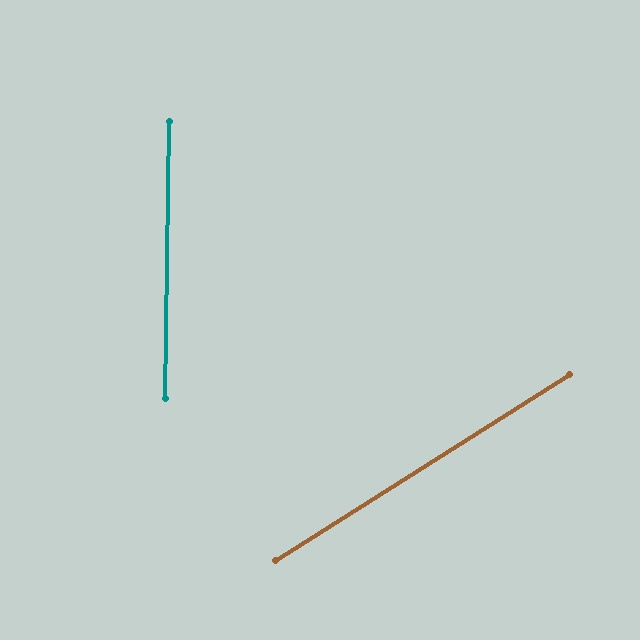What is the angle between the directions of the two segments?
Approximately 57 degrees.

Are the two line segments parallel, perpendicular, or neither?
Neither parallel nor perpendicular — they differ by about 57°.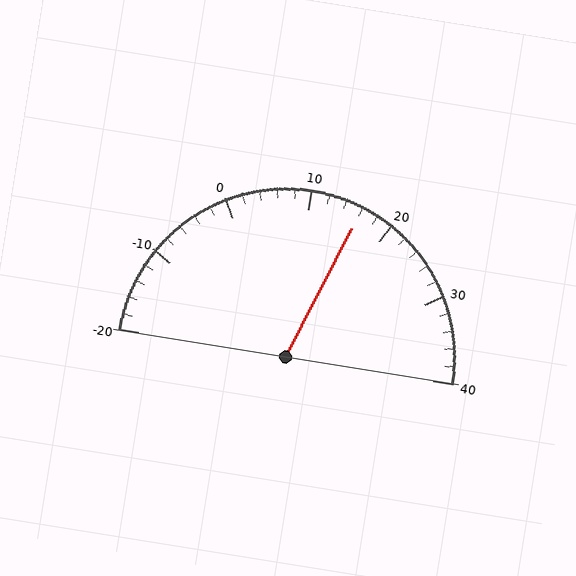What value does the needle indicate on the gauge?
The needle indicates approximately 16.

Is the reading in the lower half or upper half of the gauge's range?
The reading is in the upper half of the range (-20 to 40).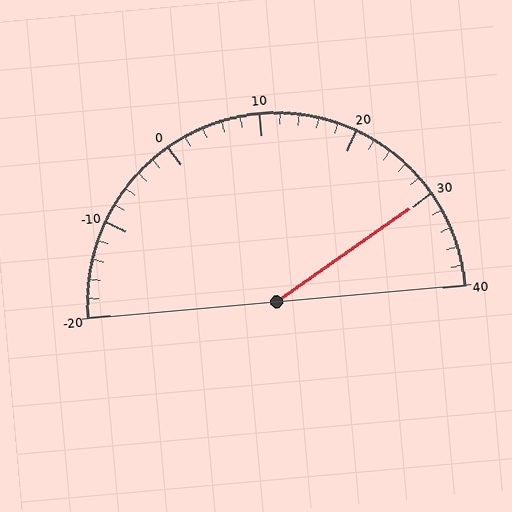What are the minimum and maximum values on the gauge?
The gauge ranges from -20 to 40.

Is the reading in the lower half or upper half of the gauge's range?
The reading is in the upper half of the range (-20 to 40).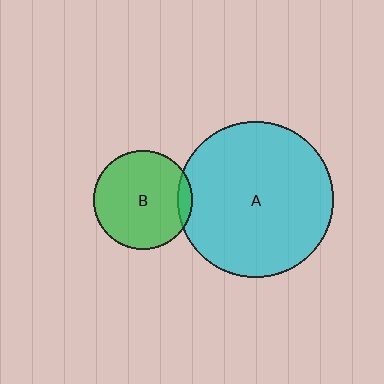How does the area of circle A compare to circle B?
Approximately 2.5 times.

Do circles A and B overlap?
Yes.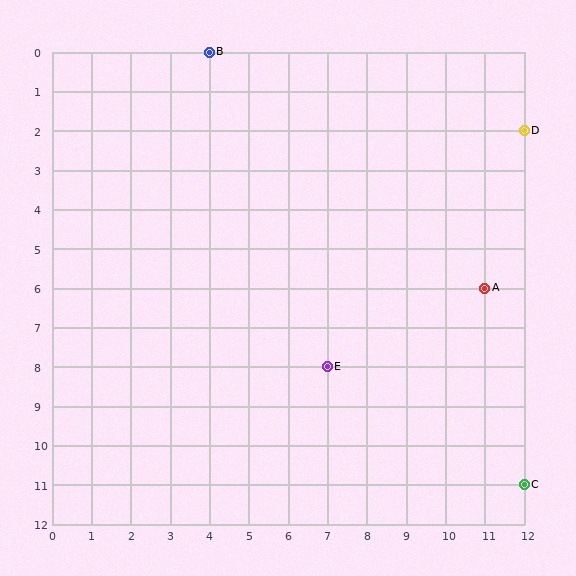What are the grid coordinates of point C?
Point C is at grid coordinates (12, 11).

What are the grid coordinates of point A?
Point A is at grid coordinates (11, 6).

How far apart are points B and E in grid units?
Points B and E are 3 columns and 8 rows apart (about 8.5 grid units diagonally).